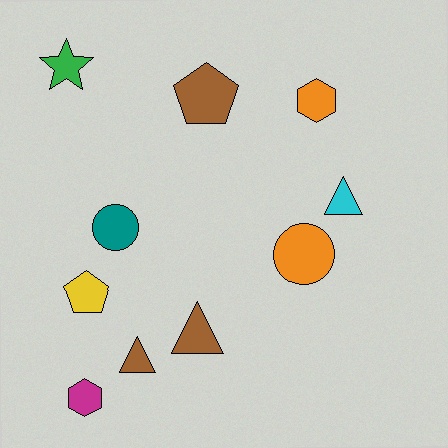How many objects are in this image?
There are 10 objects.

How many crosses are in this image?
There are no crosses.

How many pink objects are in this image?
There are no pink objects.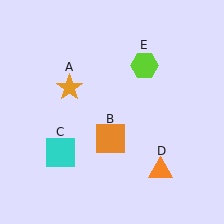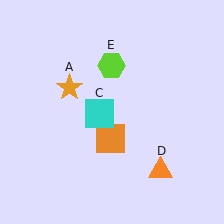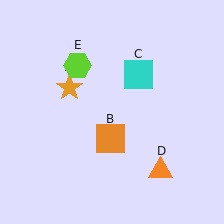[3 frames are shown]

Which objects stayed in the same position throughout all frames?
Orange star (object A) and orange square (object B) and orange triangle (object D) remained stationary.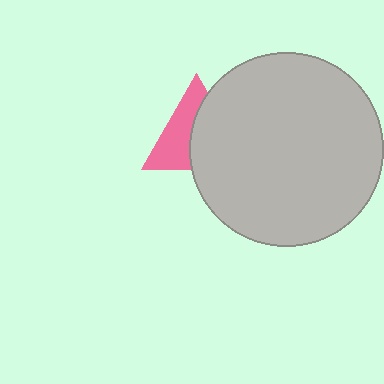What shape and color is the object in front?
The object in front is a light gray circle.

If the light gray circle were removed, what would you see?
You would see the complete pink triangle.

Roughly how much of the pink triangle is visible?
About half of it is visible (roughly 48%).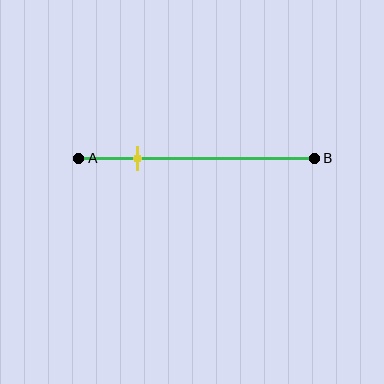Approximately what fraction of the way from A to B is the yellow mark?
The yellow mark is approximately 25% of the way from A to B.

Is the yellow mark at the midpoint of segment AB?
No, the mark is at about 25% from A, not at the 50% midpoint.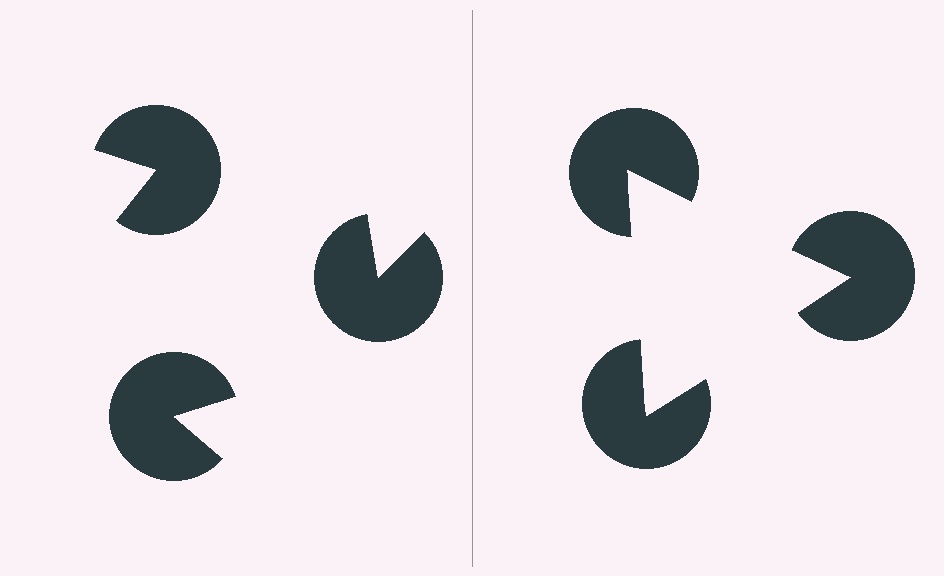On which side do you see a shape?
An illusory triangle appears on the right side. On the left side the wedge cuts are rotated, so no coherent shape forms.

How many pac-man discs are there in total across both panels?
6 — 3 on each side.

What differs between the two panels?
The pac-man discs are positioned identically on both sides; only the wedge orientations differ. On the right they align to a triangle; on the left they are misaligned.